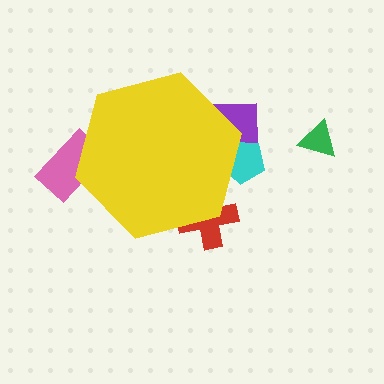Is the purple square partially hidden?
Yes, the purple square is partially hidden behind the yellow hexagon.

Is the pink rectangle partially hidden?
Yes, the pink rectangle is partially hidden behind the yellow hexagon.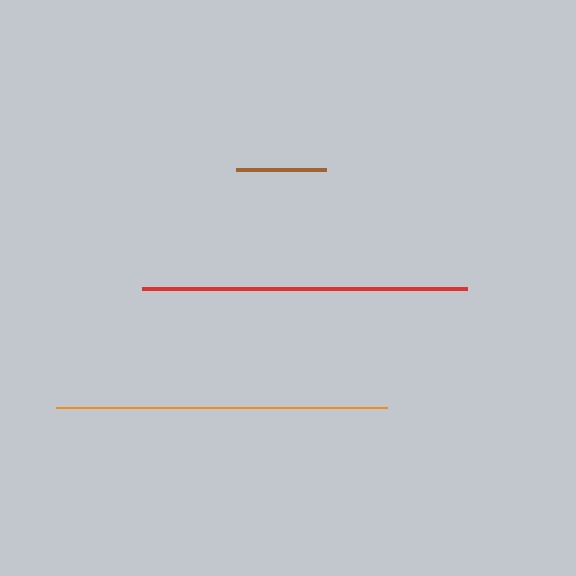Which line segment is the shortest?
The brown line is the shortest at approximately 89 pixels.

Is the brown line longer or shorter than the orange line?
The orange line is longer than the brown line.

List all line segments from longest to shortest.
From longest to shortest: orange, red, brown.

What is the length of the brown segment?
The brown segment is approximately 89 pixels long.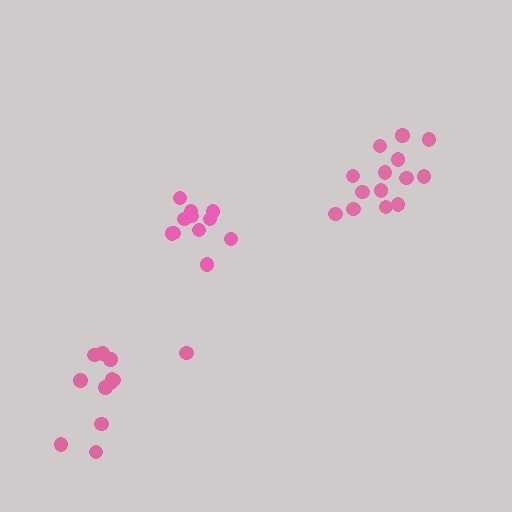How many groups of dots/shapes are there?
There are 3 groups.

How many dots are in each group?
Group 1: 12 dots, Group 2: 14 dots, Group 3: 11 dots (37 total).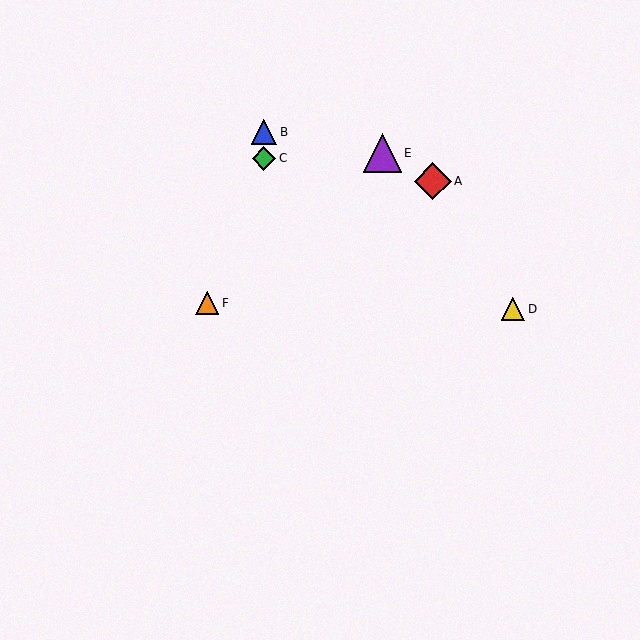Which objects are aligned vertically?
Objects B, C are aligned vertically.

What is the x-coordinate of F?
Object F is at x≈207.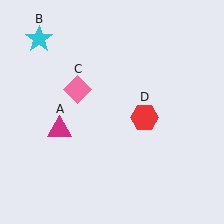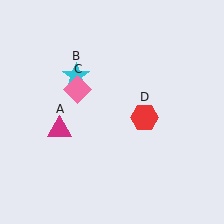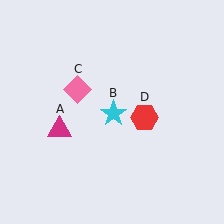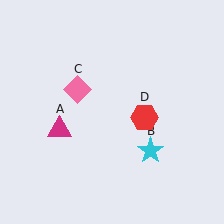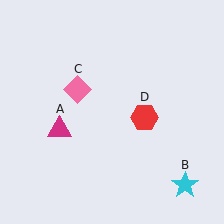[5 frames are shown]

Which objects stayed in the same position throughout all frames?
Magenta triangle (object A) and pink diamond (object C) and red hexagon (object D) remained stationary.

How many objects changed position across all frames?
1 object changed position: cyan star (object B).